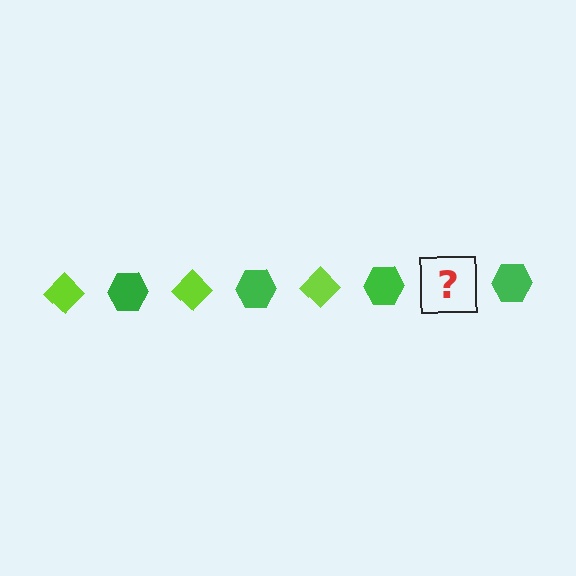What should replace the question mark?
The question mark should be replaced with a lime diamond.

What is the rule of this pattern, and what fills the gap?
The rule is that the pattern alternates between lime diamond and green hexagon. The gap should be filled with a lime diamond.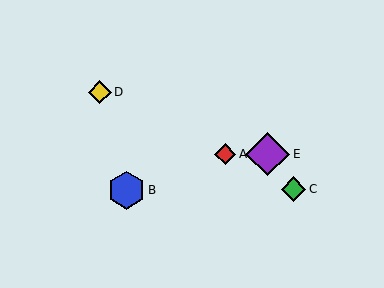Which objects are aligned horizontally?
Objects A, E are aligned horizontally.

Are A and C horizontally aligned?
No, A is at y≈154 and C is at y≈189.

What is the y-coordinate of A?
Object A is at y≈154.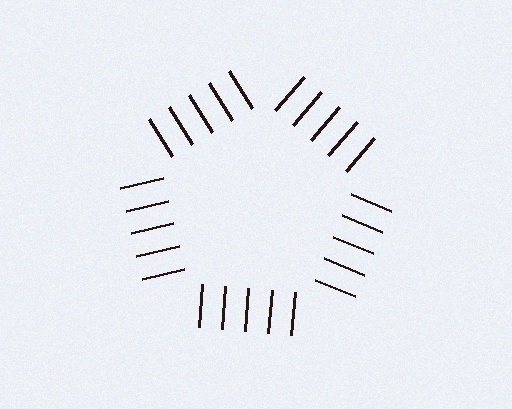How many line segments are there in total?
25 — 5 along each of the 5 edges.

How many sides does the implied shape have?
5 sides — the line-ends trace a pentagon.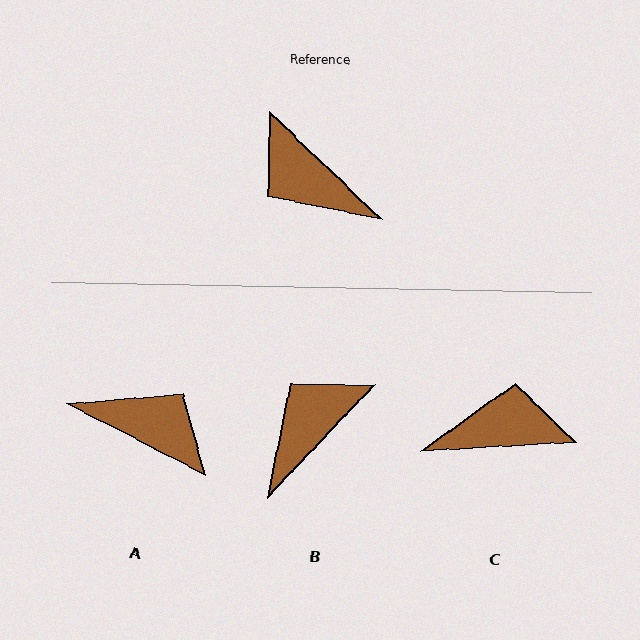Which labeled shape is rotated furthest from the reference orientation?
A, about 163 degrees away.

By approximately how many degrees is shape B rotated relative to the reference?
Approximately 90 degrees clockwise.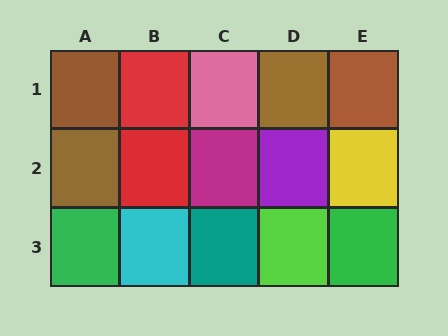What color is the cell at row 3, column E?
Green.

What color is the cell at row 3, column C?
Teal.